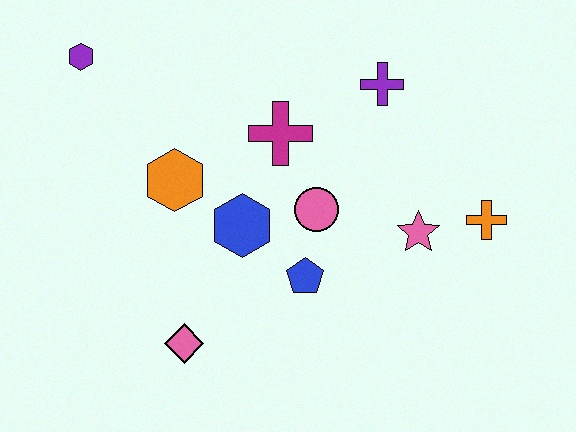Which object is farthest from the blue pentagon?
The purple hexagon is farthest from the blue pentagon.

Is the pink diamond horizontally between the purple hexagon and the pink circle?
Yes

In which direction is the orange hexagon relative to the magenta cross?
The orange hexagon is to the left of the magenta cross.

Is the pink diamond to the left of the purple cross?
Yes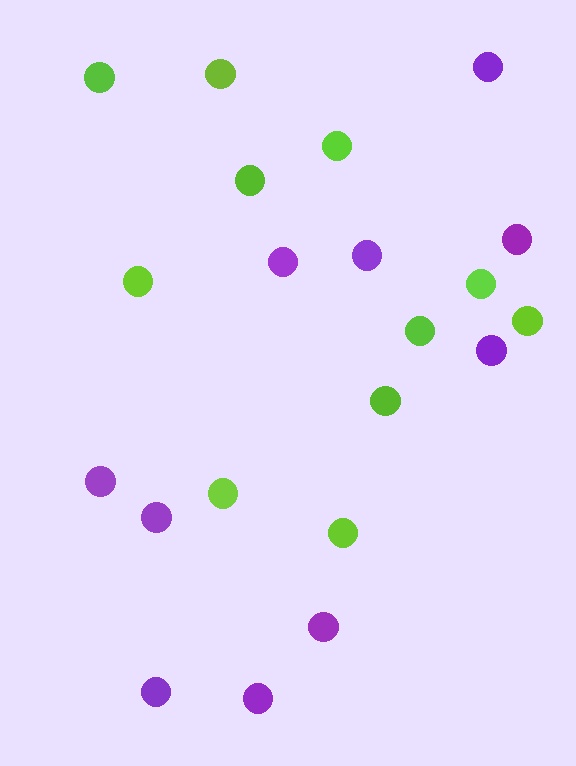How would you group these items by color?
There are 2 groups: one group of lime circles (11) and one group of purple circles (10).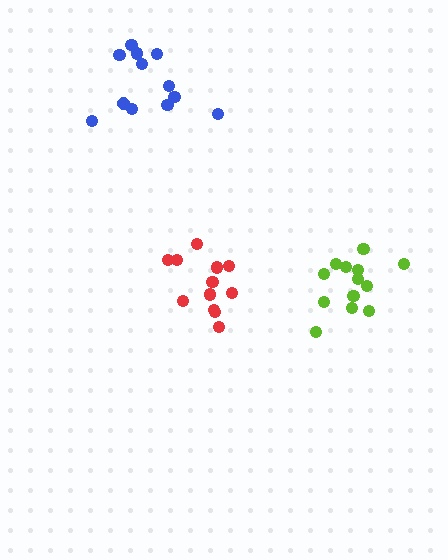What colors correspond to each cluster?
The clusters are colored: red, lime, blue.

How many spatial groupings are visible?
There are 3 spatial groupings.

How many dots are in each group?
Group 1: 12 dots, Group 2: 13 dots, Group 3: 12 dots (37 total).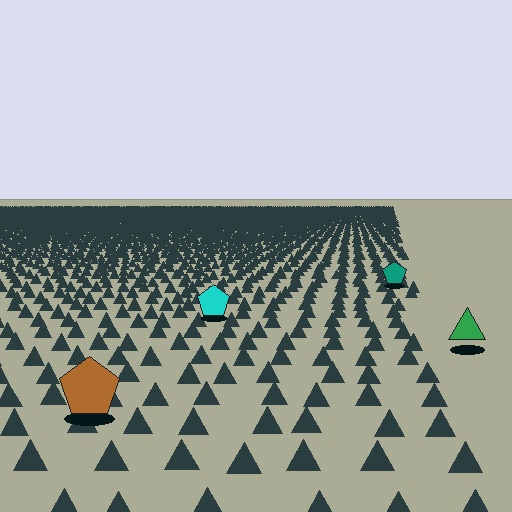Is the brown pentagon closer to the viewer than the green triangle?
Yes. The brown pentagon is closer — you can tell from the texture gradient: the ground texture is coarser near it.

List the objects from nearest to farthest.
From nearest to farthest: the brown pentagon, the green triangle, the cyan pentagon, the teal pentagon.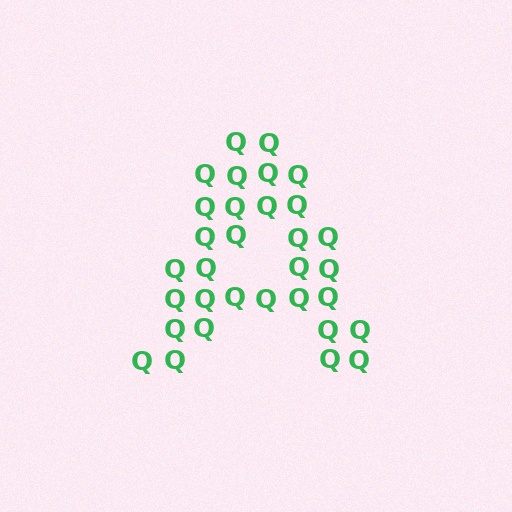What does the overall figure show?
The overall figure shows the letter A.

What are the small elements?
The small elements are letter Q's.